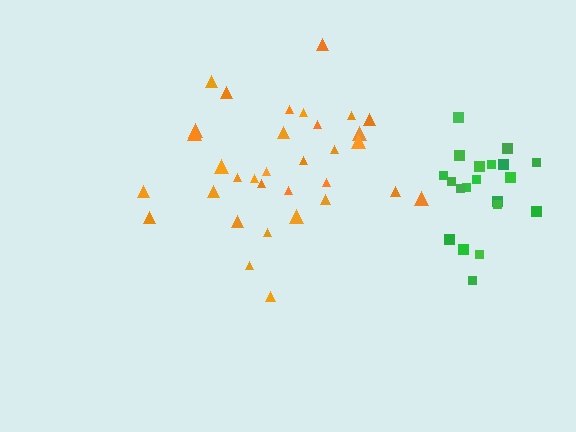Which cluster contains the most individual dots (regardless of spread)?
Orange (33).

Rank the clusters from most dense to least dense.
green, orange.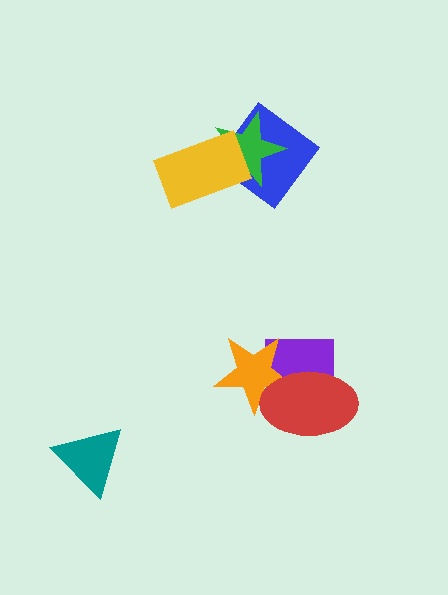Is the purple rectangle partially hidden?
Yes, it is partially covered by another shape.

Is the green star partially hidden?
Yes, it is partially covered by another shape.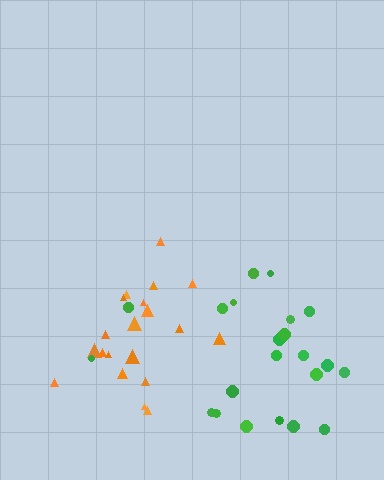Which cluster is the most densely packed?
Green.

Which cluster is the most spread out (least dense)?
Orange.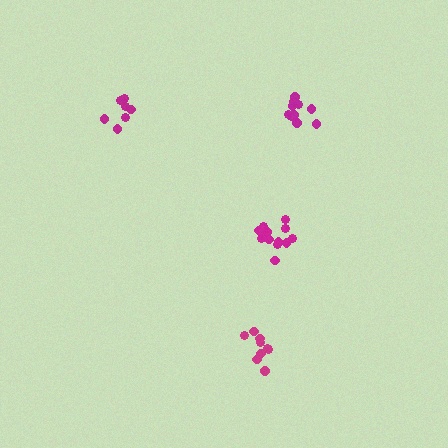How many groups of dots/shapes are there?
There are 4 groups.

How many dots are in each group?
Group 1: 9 dots, Group 2: 7 dots, Group 3: 11 dots, Group 4: 12 dots (39 total).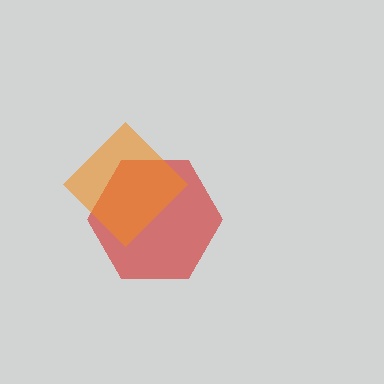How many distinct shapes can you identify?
There are 2 distinct shapes: a red hexagon, an orange diamond.